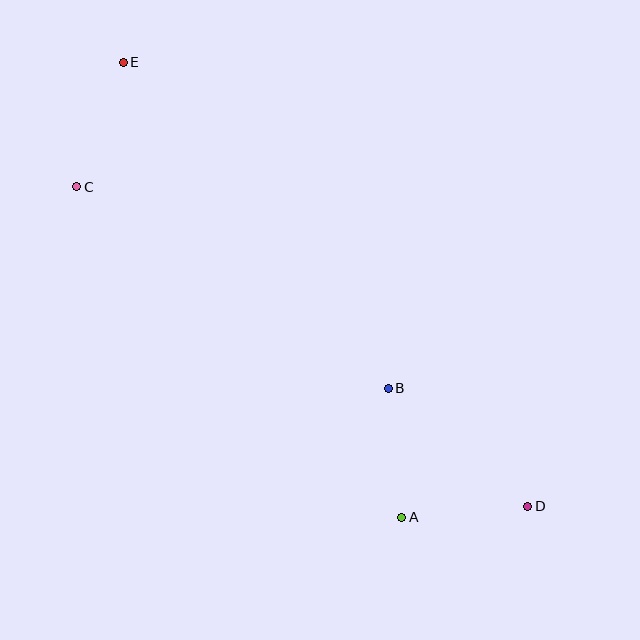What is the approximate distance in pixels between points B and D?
The distance between B and D is approximately 183 pixels.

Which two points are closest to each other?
Points A and D are closest to each other.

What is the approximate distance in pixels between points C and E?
The distance between C and E is approximately 133 pixels.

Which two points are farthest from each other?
Points D and E are farthest from each other.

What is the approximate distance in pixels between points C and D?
The distance between C and D is approximately 552 pixels.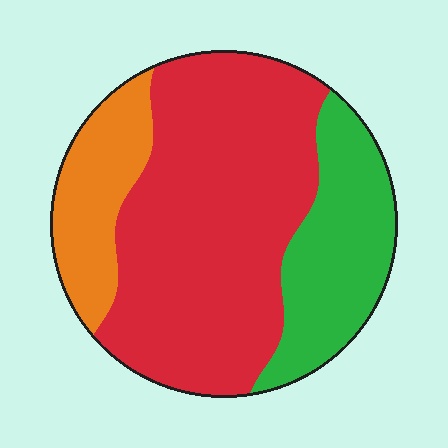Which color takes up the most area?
Red, at roughly 60%.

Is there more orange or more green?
Green.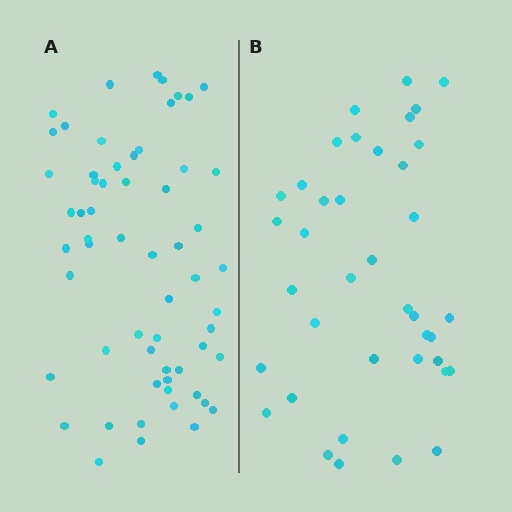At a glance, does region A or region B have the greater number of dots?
Region A (the left region) has more dots.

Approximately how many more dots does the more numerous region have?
Region A has approximately 20 more dots than region B.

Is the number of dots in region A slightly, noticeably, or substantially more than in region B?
Region A has substantially more. The ratio is roughly 1.5 to 1.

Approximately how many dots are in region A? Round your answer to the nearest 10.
About 60 dots.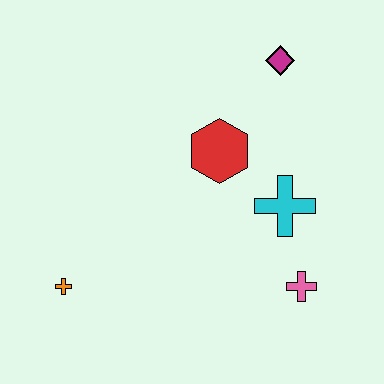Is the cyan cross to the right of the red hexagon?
Yes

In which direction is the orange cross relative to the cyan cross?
The orange cross is to the left of the cyan cross.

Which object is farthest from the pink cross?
The orange cross is farthest from the pink cross.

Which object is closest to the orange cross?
The red hexagon is closest to the orange cross.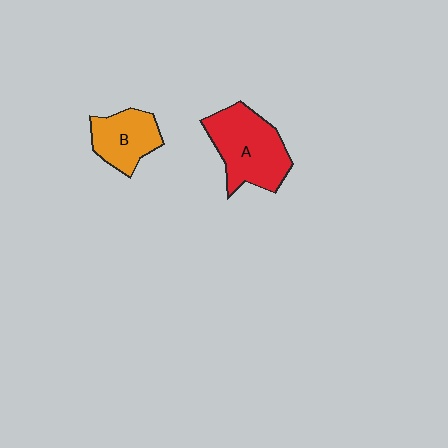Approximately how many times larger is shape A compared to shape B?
Approximately 1.5 times.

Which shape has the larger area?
Shape A (red).